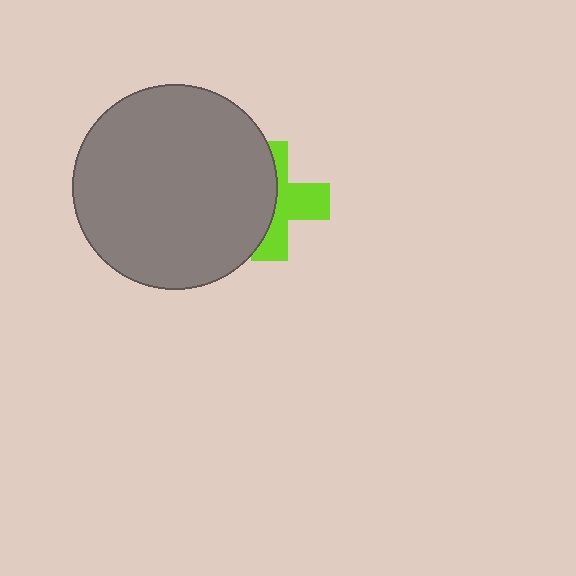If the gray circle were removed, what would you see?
You would see the complete lime cross.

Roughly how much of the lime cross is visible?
About half of it is visible (roughly 48%).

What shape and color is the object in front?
The object in front is a gray circle.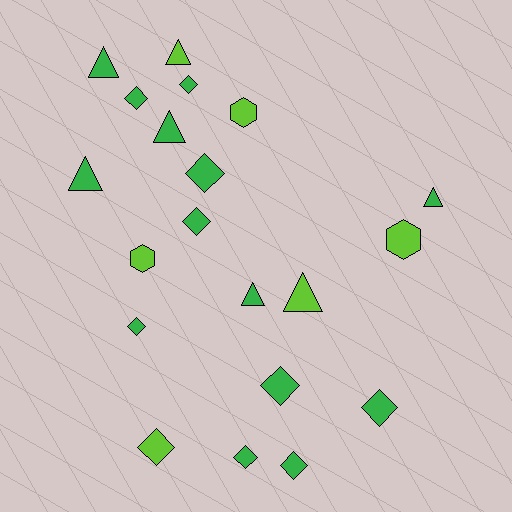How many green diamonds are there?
There are 9 green diamonds.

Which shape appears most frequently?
Diamond, with 10 objects.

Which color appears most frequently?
Green, with 14 objects.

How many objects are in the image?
There are 20 objects.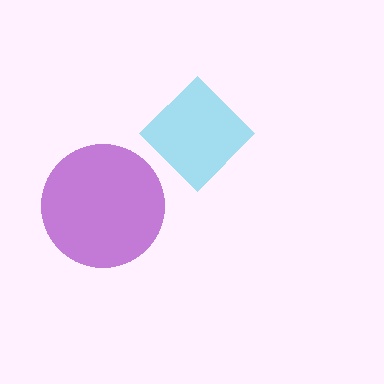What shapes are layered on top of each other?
The layered shapes are: a cyan diamond, a purple circle.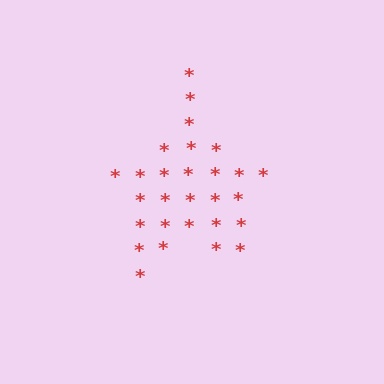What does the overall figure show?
The overall figure shows a star.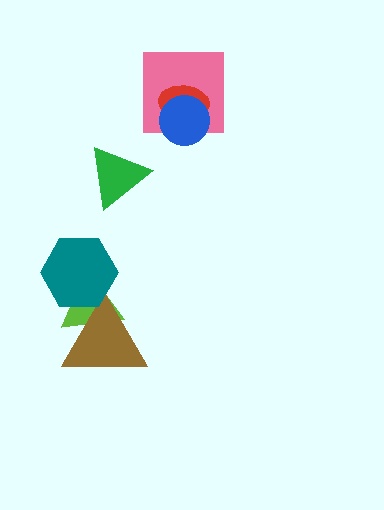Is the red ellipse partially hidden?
Yes, it is partially covered by another shape.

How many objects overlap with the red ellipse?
2 objects overlap with the red ellipse.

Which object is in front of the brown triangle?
The teal hexagon is in front of the brown triangle.